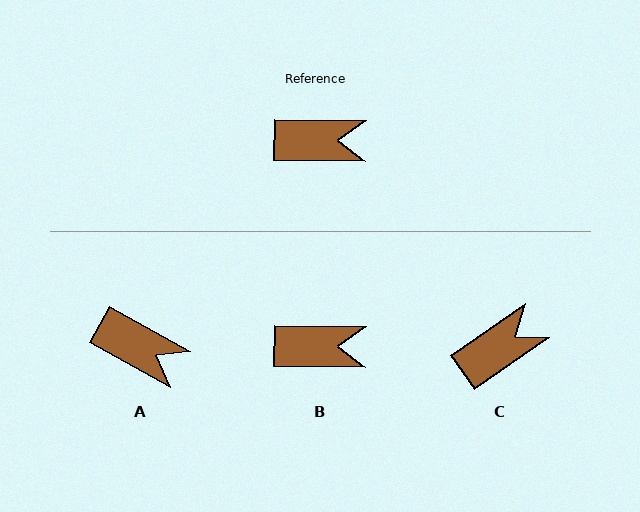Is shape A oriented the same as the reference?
No, it is off by about 29 degrees.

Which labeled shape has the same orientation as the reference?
B.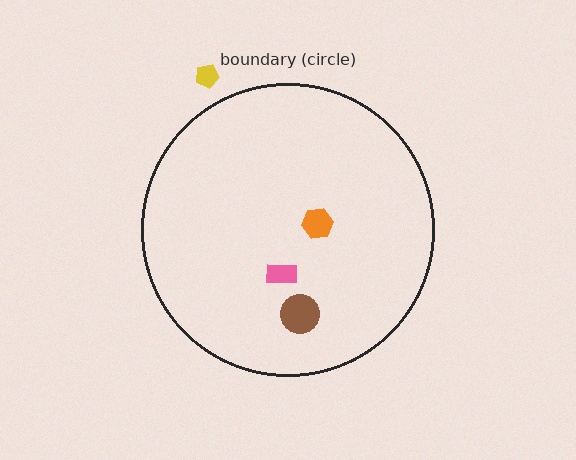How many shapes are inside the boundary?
3 inside, 1 outside.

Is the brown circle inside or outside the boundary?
Inside.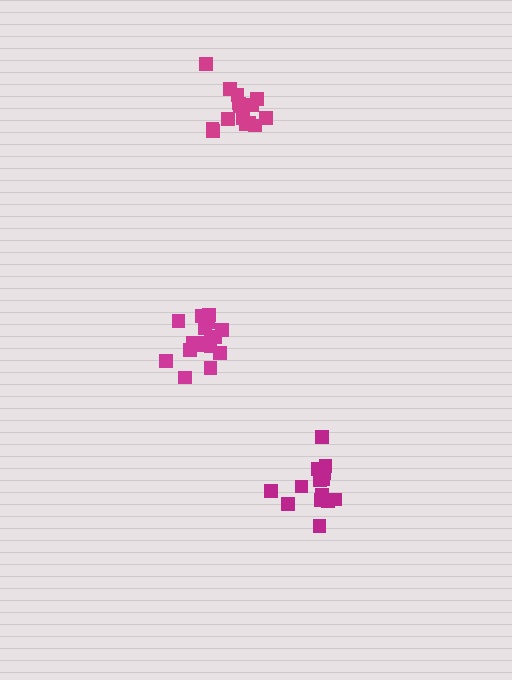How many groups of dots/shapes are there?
There are 3 groups.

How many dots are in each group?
Group 1: 18 dots, Group 2: 14 dots, Group 3: 16 dots (48 total).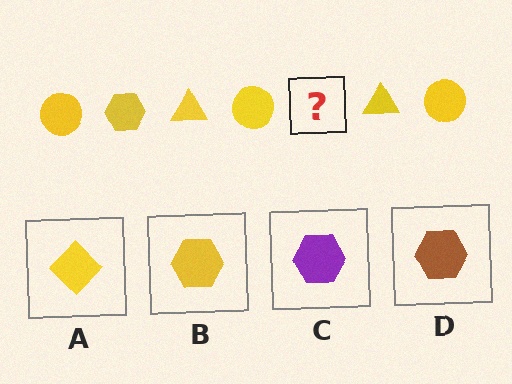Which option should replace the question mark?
Option B.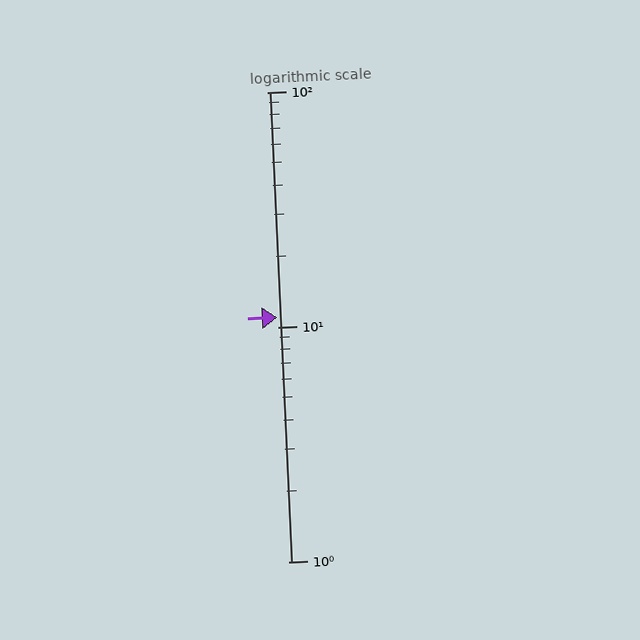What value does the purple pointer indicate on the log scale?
The pointer indicates approximately 11.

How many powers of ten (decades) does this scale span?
The scale spans 2 decades, from 1 to 100.